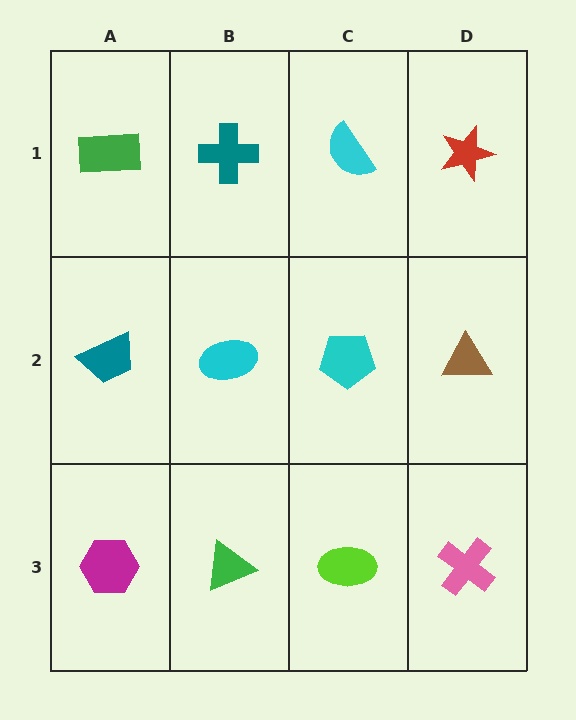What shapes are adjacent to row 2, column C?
A cyan semicircle (row 1, column C), a lime ellipse (row 3, column C), a cyan ellipse (row 2, column B), a brown triangle (row 2, column D).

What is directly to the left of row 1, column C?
A teal cross.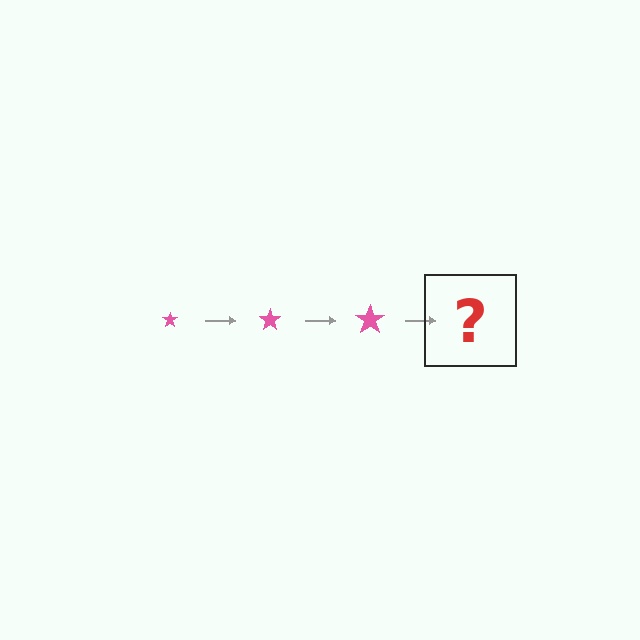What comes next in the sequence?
The next element should be a pink star, larger than the previous one.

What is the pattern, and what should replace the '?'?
The pattern is that the star gets progressively larger each step. The '?' should be a pink star, larger than the previous one.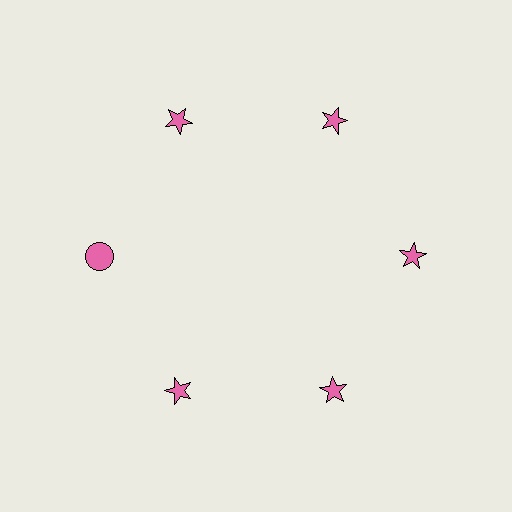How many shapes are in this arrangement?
There are 6 shapes arranged in a ring pattern.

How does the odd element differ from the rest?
It has a different shape: circle instead of star.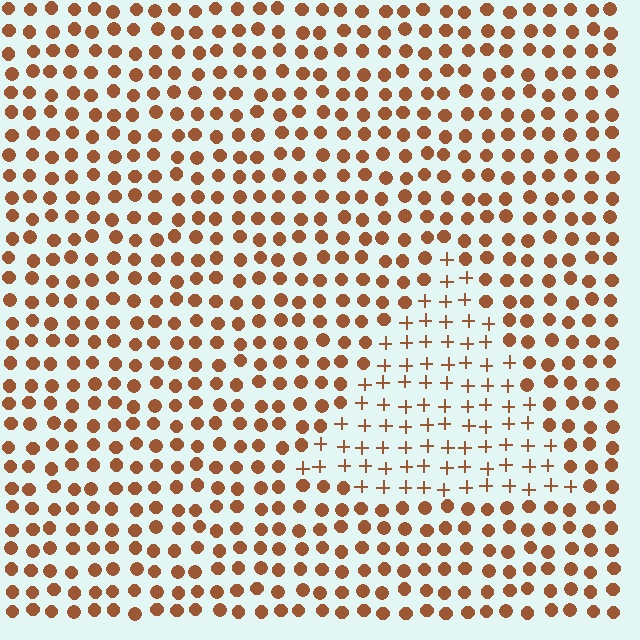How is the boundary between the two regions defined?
The boundary is defined by a change in element shape: plus signs inside vs. circles outside. All elements share the same color and spacing.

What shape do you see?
I see a triangle.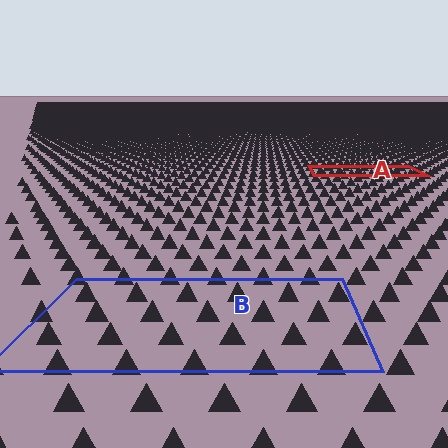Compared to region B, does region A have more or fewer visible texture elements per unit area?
Region A has more texture elements per unit area — they are packed more densely because it is farther away.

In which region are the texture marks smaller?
The texture marks are smaller in region A, because it is farther away.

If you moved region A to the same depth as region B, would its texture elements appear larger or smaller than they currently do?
They would appear larger. At a closer depth, the same texture elements are projected at a bigger on-screen size.